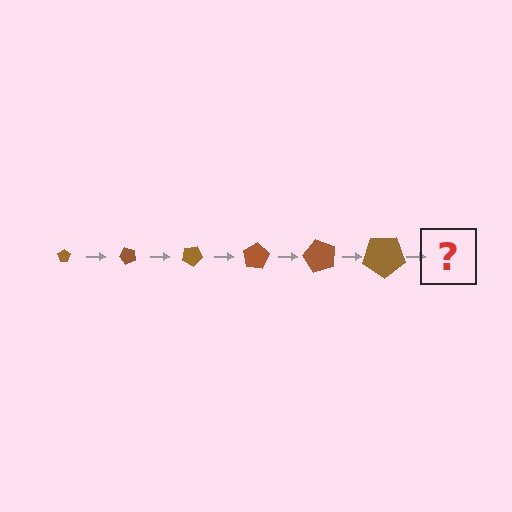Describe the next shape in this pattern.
It should be a pentagon, larger than the previous one and rotated 300 degrees from the start.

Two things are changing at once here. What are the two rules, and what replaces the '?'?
The two rules are that the pentagon grows larger each step and it rotates 50 degrees each step. The '?' should be a pentagon, larger than the previous one and rotated 300 degrees from the start.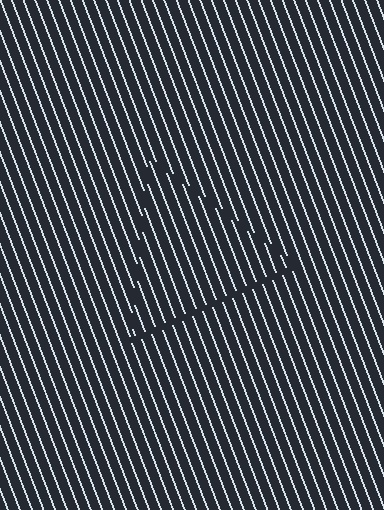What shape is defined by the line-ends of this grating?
An illusory triangle. The interior of the shape contains the same grating, shifted by half a period — the contour is defined by the phase discontinuity where line-ends from the inner and outer gratings abut.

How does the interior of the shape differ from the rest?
The interior of the shape contains the same grating, shifted by half a period — the contour is defined by the phase discontinuity where line-ends from the inner and outer gratings abut.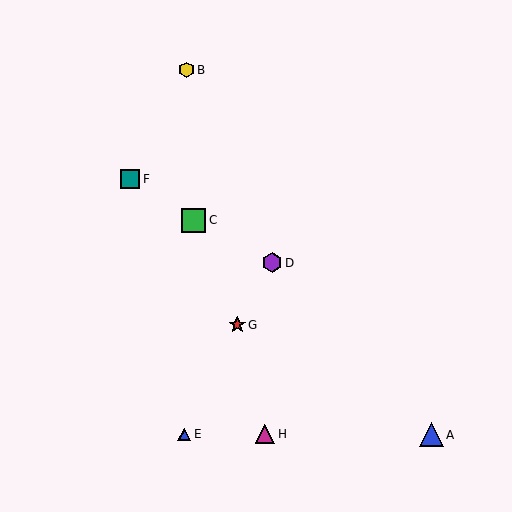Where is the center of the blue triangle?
The center of the blue triangle is at (431, 435).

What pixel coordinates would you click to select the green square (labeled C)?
Click at (194, 220) to select the green square C.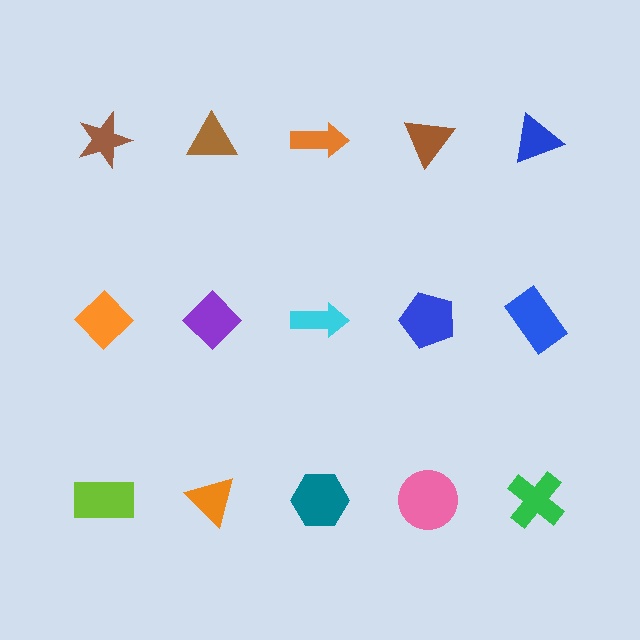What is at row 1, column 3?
An orange arrow.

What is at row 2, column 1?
An orange diamond.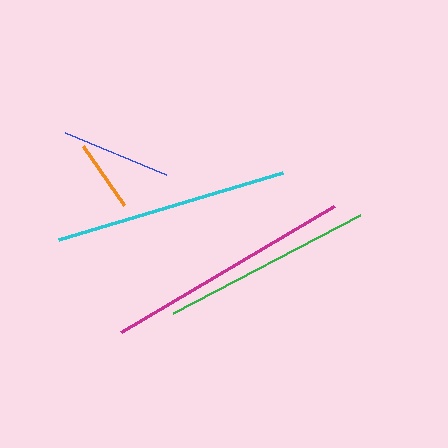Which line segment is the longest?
The magenta line is the longest at approximately 248 pixels.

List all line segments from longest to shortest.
From longest to shortest: magenta, cyan, green, blue, orange.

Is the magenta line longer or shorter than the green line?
The magenta line is longer than the green line.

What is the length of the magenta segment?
The magenta segment is approximately 248 pixels long.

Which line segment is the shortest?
The orange line is the shortest at approximately 72 pixels.